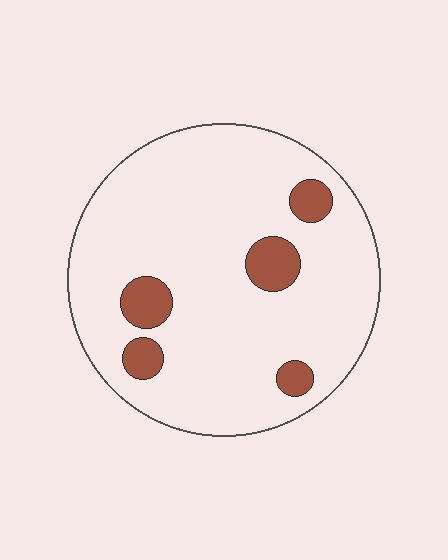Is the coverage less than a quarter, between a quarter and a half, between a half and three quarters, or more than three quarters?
Less than a quarter.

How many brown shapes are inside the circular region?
5.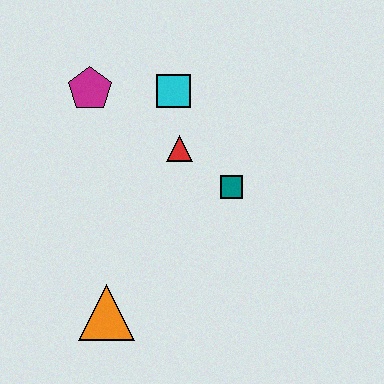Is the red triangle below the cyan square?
Yes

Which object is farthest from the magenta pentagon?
The orange triangle is farthest from the magenta pentagon.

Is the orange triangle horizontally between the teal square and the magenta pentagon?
Yes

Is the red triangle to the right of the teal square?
No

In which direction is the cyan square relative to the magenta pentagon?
The cyan square is to the right of the magenta pentagon.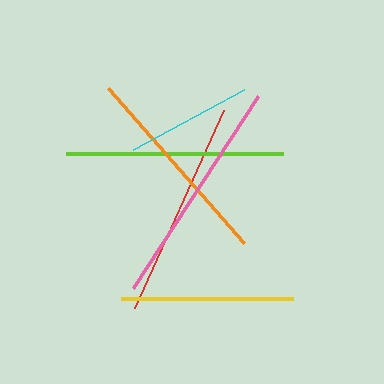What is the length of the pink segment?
The pink segment is approximately 230 pixels long.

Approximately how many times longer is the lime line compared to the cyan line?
The lime line is approximately 1.7 times the length of the cyan line.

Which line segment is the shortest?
The cyan line is the shortest at approximately 126 pixels.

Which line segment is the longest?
The pink line is the longest at approximately 230 pixels.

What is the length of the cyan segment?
The cyan segment is approximately 126 pixels long.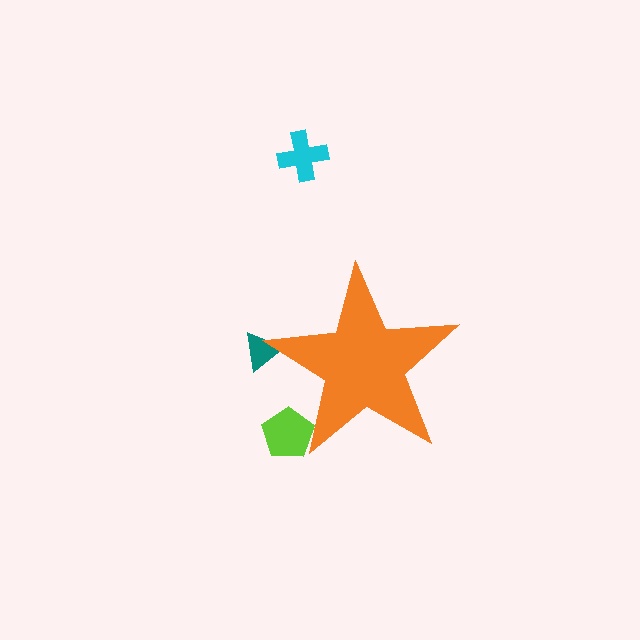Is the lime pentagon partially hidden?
Yes, the lime pentagon is partially hidden behind the orange star.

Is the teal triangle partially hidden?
Yes, the teal triangle is partially hidden behind the orange star.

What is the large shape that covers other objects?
An orange star.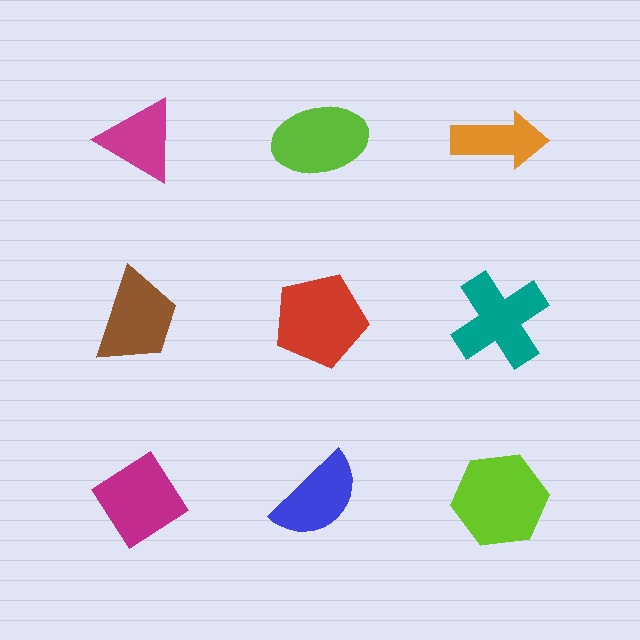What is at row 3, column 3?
A lime hexagon.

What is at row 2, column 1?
A brown trapezoid.